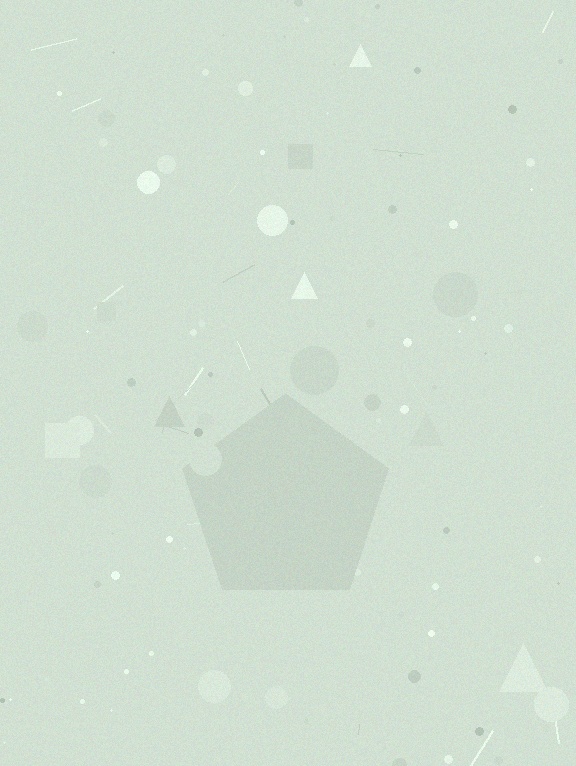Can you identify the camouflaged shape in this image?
The camouflaged shape is a pentagon.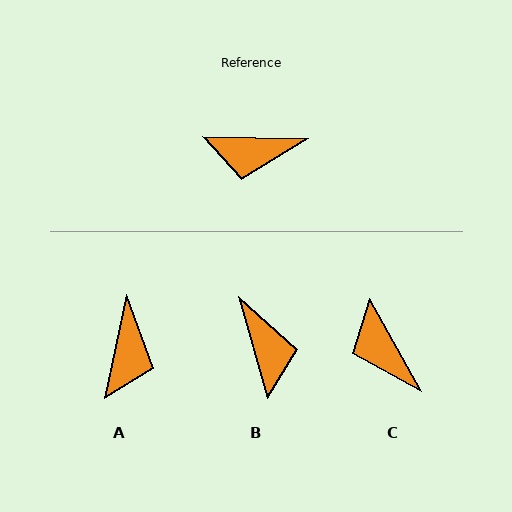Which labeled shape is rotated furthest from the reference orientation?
B, about 107 degrees away.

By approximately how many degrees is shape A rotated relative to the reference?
Approximately 79 degrees counter-clockwise.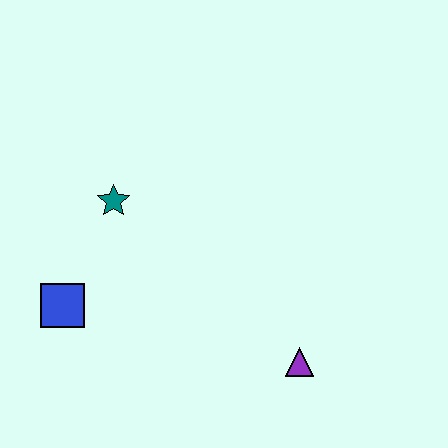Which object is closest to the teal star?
The blue square is closest to the teal star.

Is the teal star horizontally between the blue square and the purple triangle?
Yes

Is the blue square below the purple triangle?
No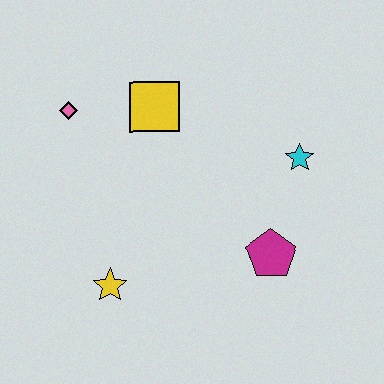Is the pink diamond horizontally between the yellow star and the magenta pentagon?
No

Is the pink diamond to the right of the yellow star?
No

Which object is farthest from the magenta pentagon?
The pink diamond is farthest from the magenta pentagon.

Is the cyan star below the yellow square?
Yes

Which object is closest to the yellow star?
The magenta pentagon is closest to the yellow star.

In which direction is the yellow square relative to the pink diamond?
The yellow square is to the right of the pink diamond.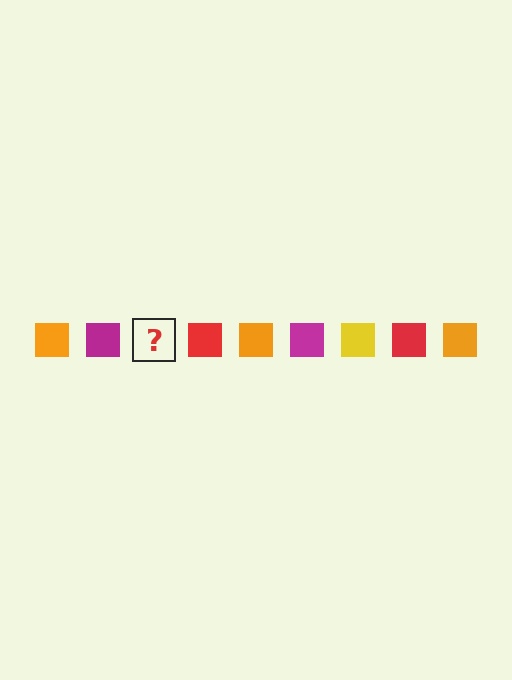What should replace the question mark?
The question mark should be replaced with a yellow square.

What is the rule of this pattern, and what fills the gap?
The rule is that the pattern cycles through orange, magenta, yellow, red squares. The gap should be filled with a yellow square.